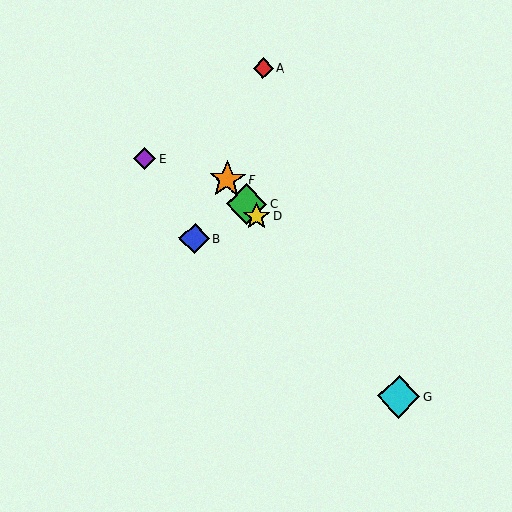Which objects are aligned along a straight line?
Objects C, D, F, G are aligned along a straight line.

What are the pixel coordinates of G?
Object G is at (399, 397).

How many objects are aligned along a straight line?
4 objects (C, D, F, G) are aligned along a straight line.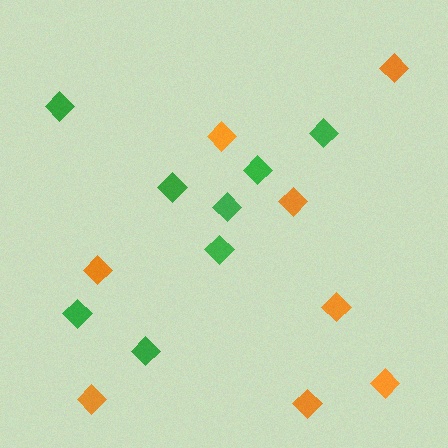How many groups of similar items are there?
There are 2 groups: one group of green diamonds (8) and one group of orange diamonds (8).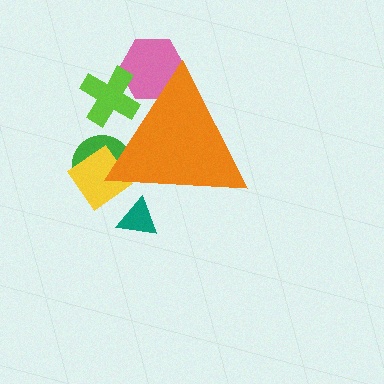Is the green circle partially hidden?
Yes, the green circle is partially hidden behind the orange triangle.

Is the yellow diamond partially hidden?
Yes, the yellow diamond is partially hidden behind the orange triangle.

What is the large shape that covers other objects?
An orange triangle.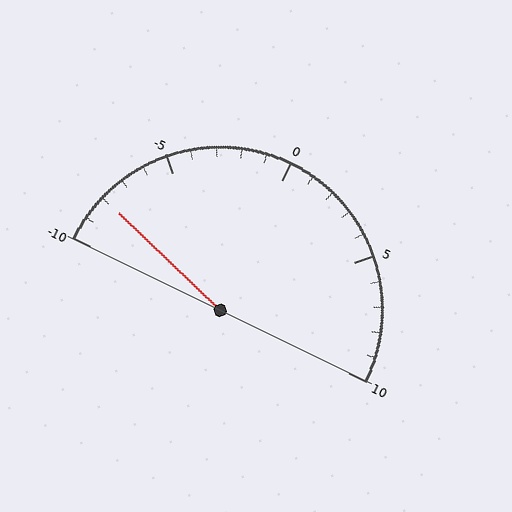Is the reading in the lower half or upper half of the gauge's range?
The reading is in the lower half of the range (-10 to 10).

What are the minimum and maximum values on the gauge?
The gauge ranges from -10 to 10.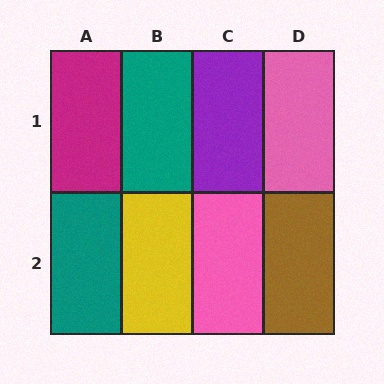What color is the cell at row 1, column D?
Pink.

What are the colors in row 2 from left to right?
Teal, yellow, pink, brown.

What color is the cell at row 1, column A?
Magenta.